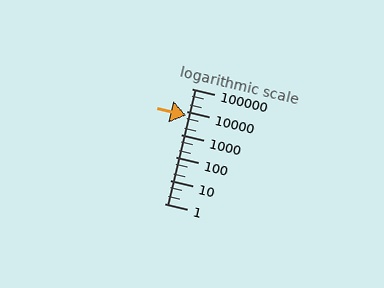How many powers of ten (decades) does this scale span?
The scale spans 5 decades, from 1 to 100000.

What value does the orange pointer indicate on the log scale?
The pointer indicates approximately 7100.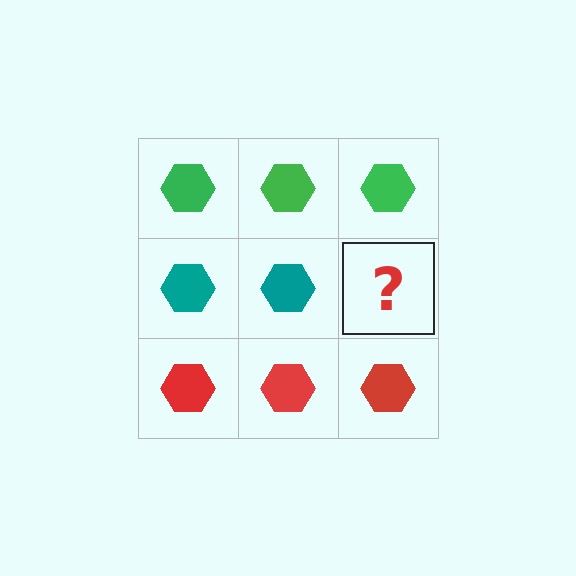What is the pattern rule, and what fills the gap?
The rule is that each row has a consistent color. The gap should be filled with a teal hexagon.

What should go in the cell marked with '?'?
The missing cell should contain a teal hexagon.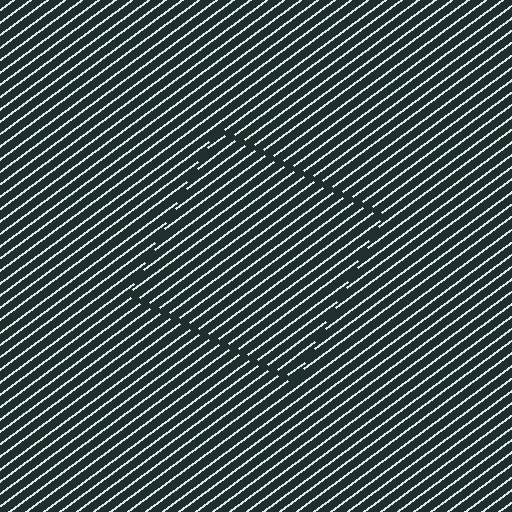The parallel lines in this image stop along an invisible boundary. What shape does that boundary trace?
An illusory square. The interior of the shape contains the same grating, shifted by half a period — the contour is defined by the phase discontinuity where line-ends from the inner and outer gratings abut.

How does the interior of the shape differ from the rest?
The interior of the shape contains the same grating, shifted by half a period — the contour is defined by the phase discontinuity where line-ends from the inner and outer gratings abut.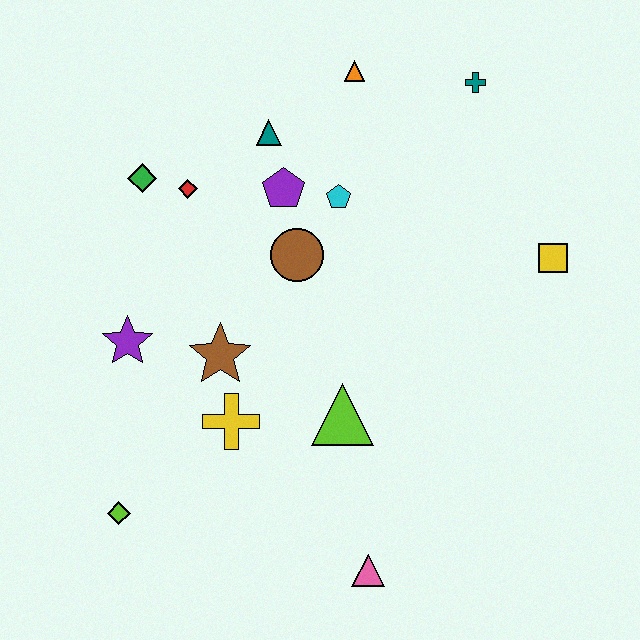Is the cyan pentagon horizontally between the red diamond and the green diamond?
No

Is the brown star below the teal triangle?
Yes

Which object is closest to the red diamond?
The green diamond is closest to the red diamond.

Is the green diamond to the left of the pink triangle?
Yes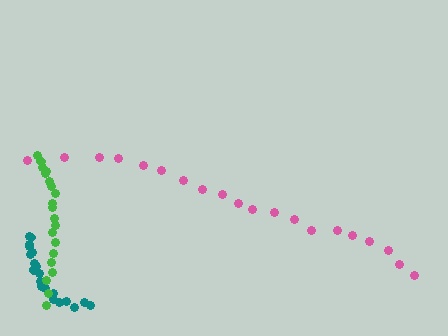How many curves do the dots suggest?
There are 3 distinct paths.